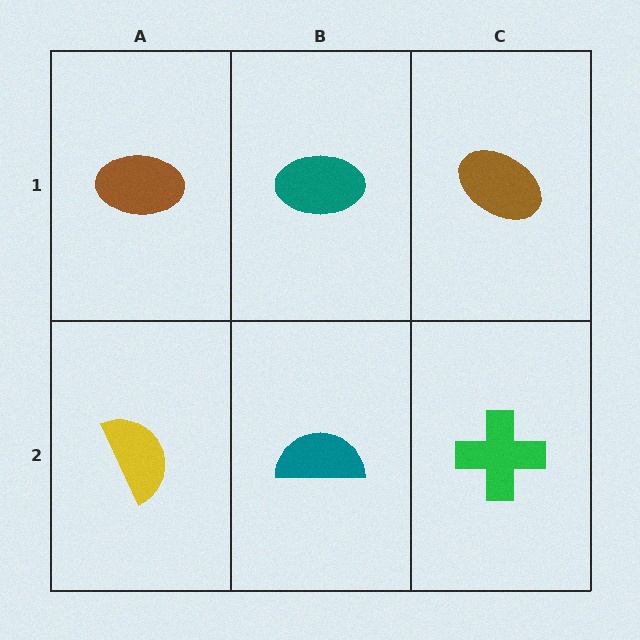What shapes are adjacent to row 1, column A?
A yellow semicircle (row 2, column A), a teal ellipse (row 1, column B).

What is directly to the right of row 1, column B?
A brown ellipse.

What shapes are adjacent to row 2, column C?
A brown ellipse (row 1, column C), a teal semicircle (row 2, column B).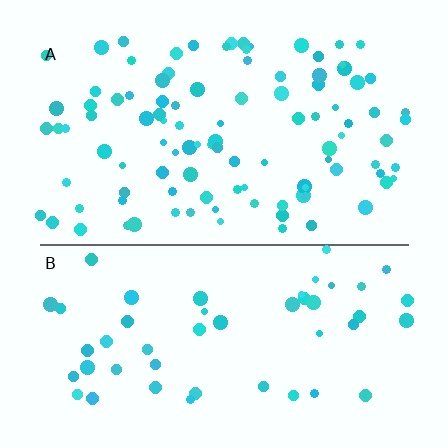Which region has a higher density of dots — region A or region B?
A (the top).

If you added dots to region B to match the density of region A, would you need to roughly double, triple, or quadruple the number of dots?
Approximately double.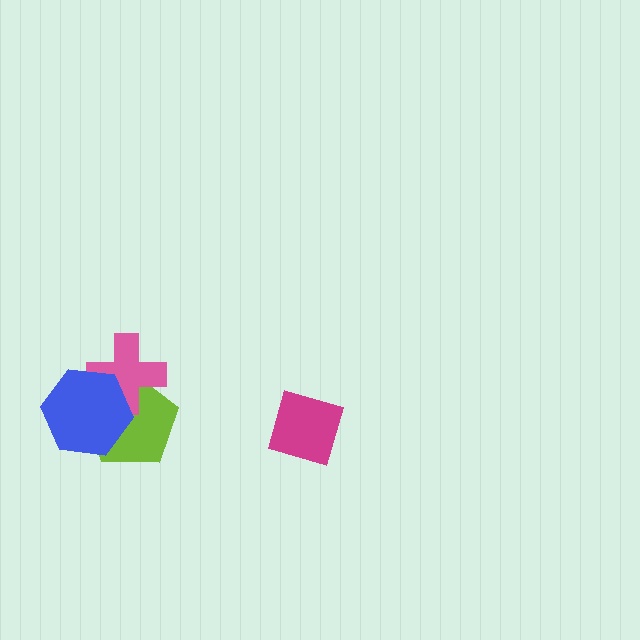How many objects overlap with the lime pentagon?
2 objects overlap with the lime pentagon.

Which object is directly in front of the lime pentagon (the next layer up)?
The pink cross is directly in front of the lime pentagon.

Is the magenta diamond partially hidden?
No, no other shape covers it.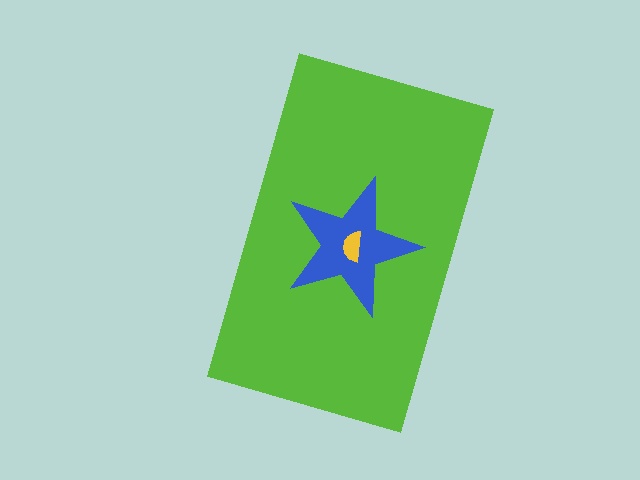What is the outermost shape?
The lime rectangle.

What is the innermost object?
The yellow semicircle.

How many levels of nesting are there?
3.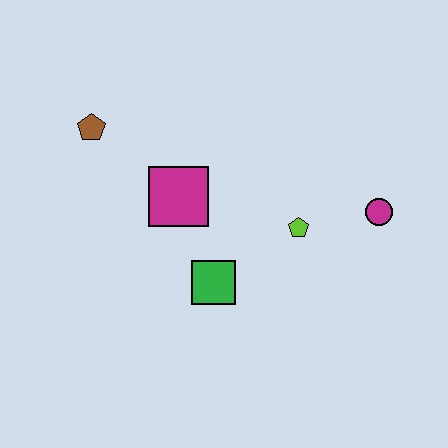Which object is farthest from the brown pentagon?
The magenta circle is farthest from the brown pentagon.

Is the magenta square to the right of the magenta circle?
No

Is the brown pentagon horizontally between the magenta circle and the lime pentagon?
No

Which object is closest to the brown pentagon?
The magenta square is closest to the brown pentagon.